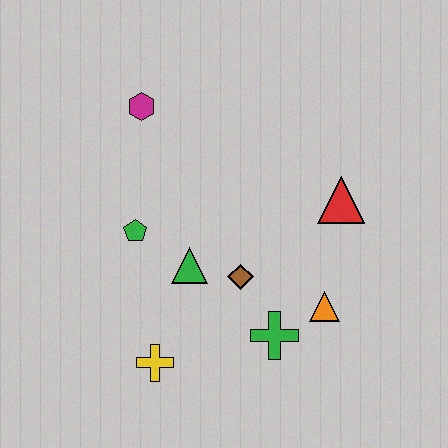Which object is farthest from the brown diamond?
The magenta hexagon is farthest from the brown diamond.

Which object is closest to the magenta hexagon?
The green pentagon is closest to the magenta hexagon.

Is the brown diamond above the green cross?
Yes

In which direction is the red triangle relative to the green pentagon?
The red triangle is to the right of the green pentagon.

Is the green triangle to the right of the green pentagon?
Yes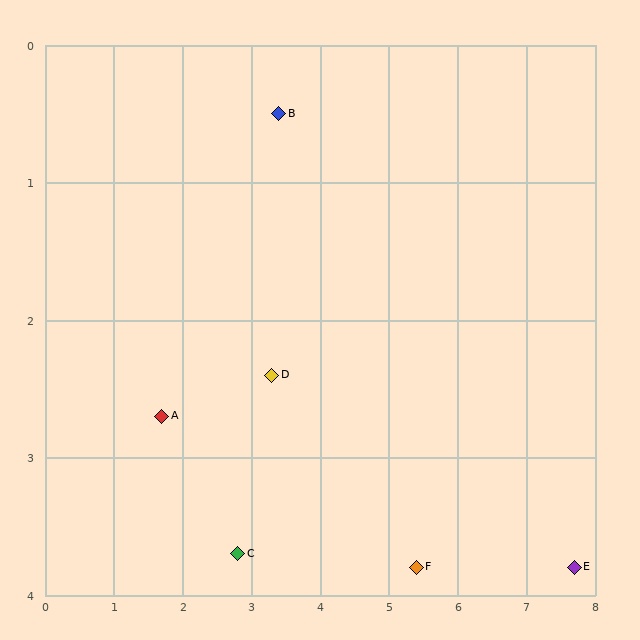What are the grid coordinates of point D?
Point D is at approximately (3.3, 2.4).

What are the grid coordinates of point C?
Point C is at approximately (2.8, 3.7).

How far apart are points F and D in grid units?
Points F and D are about 2.5 grid units apart.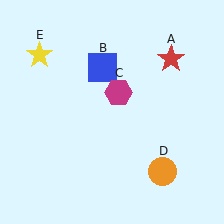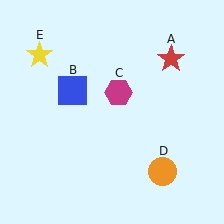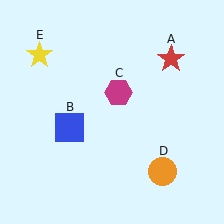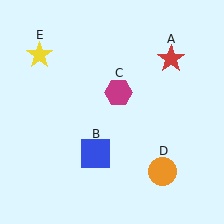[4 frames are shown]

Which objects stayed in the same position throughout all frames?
Red star (object A) and magenta hexagon (object C) and orange circle (object D) and yellow star (object E) remained stationary.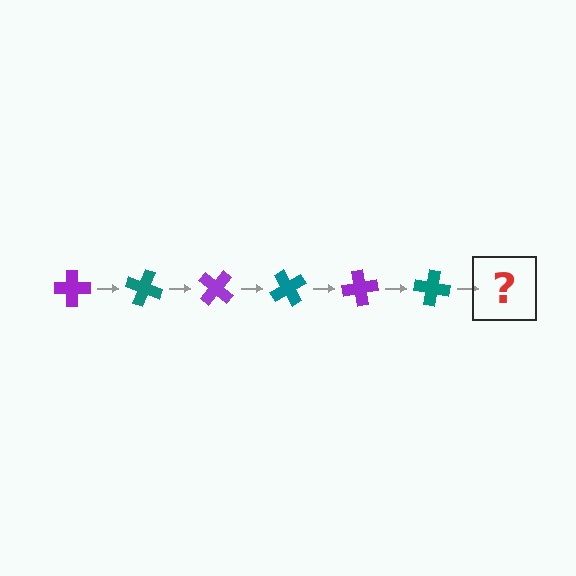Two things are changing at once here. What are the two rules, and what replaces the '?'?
The two rules are that it rotates 20 degrees each step and the color cycles through purple and teal. The '?' should be a purple cross, rotated 120 degrees from the start.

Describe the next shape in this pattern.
It should be a purple cross, rotated 120 degrees from the start.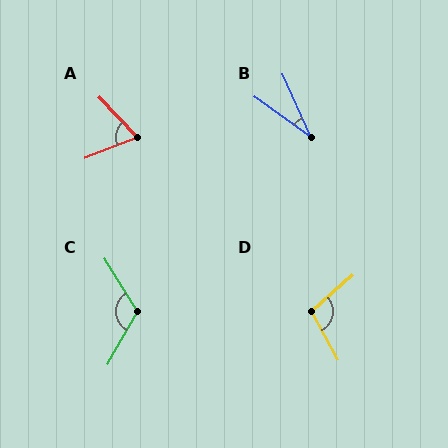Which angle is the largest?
C, at approximately 119 degrees.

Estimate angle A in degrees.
Approximately 69 degrees.